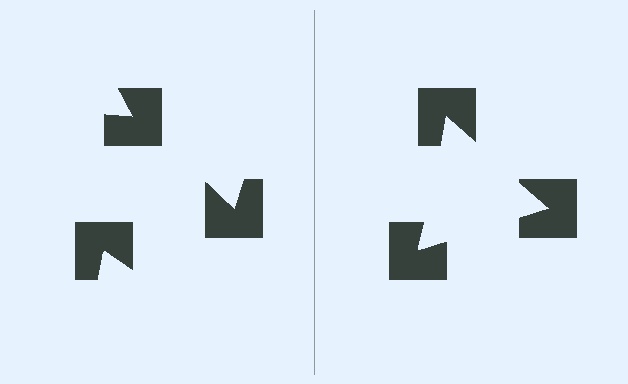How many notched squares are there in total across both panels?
6 — 3 on each side.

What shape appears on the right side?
An illusory triangle.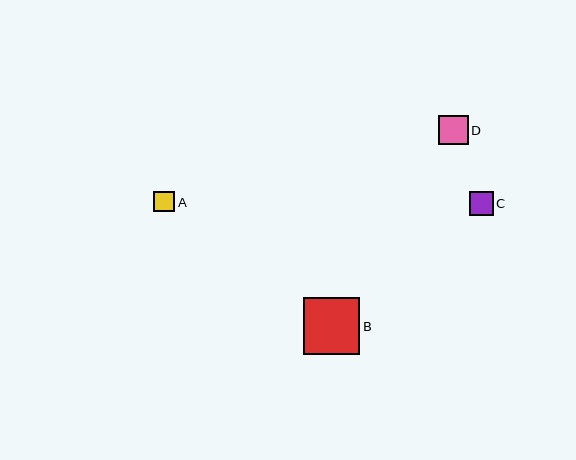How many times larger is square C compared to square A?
Square C is approximately 1.2 times the size of square A.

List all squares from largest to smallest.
From largest to smallest: B, D, C, A.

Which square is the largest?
Square B is the largest with a size of approximately 57 pixels.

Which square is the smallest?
Square A is the smallest with a size of approximately 21 pixels.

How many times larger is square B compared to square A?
Square B is approximately 2.7 times the size of square A.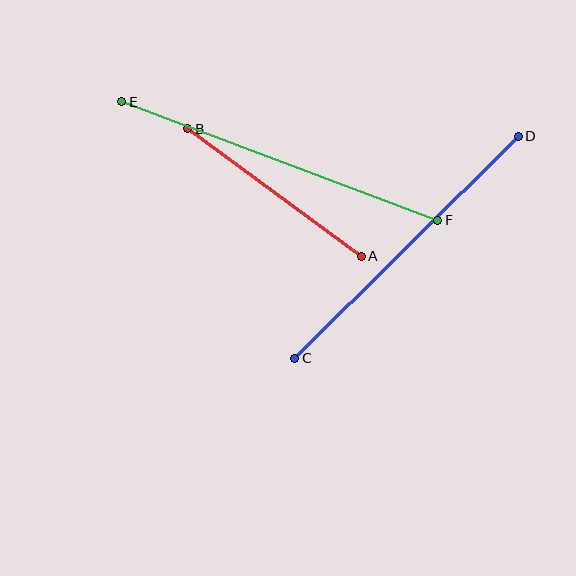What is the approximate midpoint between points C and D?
The midpoint is at approximately (407, 247) pixels.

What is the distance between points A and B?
The distance is approximately 215 pixels.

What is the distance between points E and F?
The distance is approximately 337 pixels.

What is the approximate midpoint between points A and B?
The midpoint is at approximately (274, 193) pixels.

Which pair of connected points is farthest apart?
Points E and F are farthest apart.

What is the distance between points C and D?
The distance is approximately 315 pixels.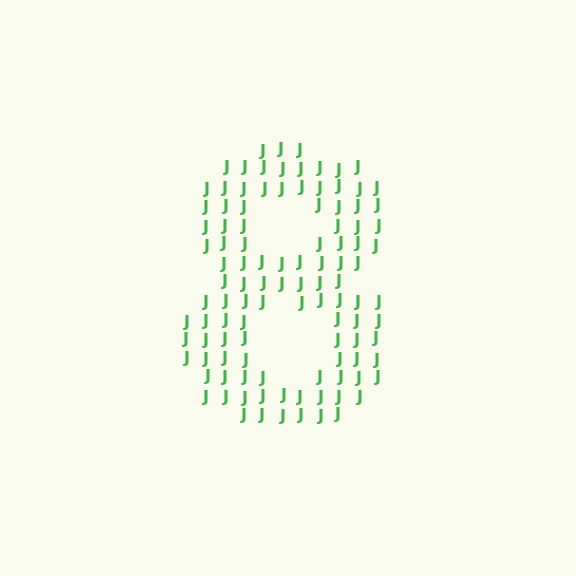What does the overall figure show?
The overall figure shows the digit 8.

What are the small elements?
The small elements are letter J's.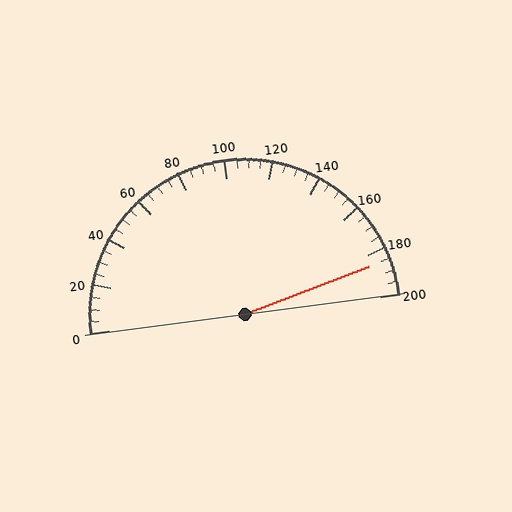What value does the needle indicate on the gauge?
The needle indicates approximately 185.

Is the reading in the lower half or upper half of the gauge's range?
The reading is in the upper half of the range (0 to 200).